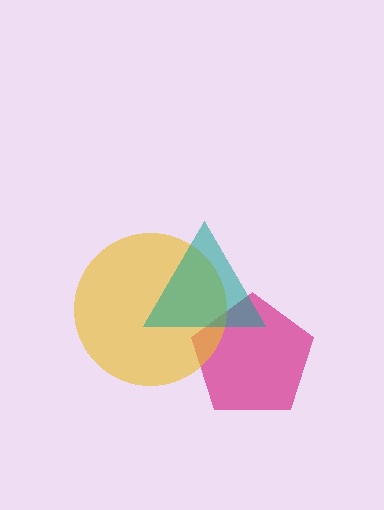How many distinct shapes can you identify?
There are 3 distinct shapes: a magenta pentagon, a yellow circle, a teal triangle.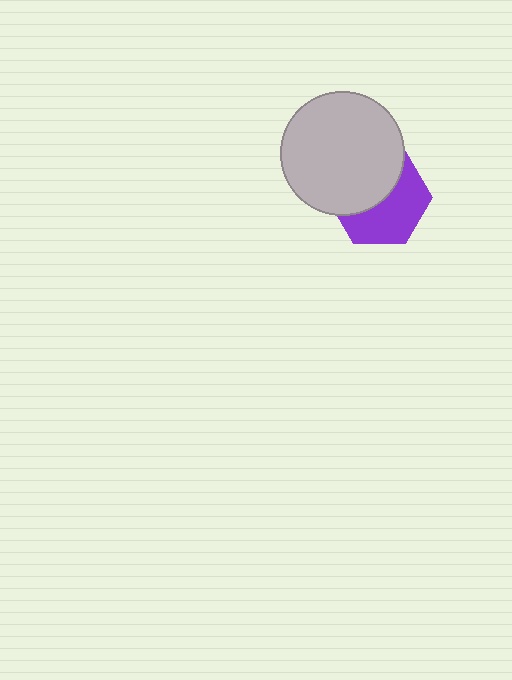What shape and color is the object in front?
The object in front is a light gray circle.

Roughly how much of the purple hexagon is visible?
About half of it is visible (roughly 52%).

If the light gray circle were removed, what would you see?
You would see the complete purple hexagon.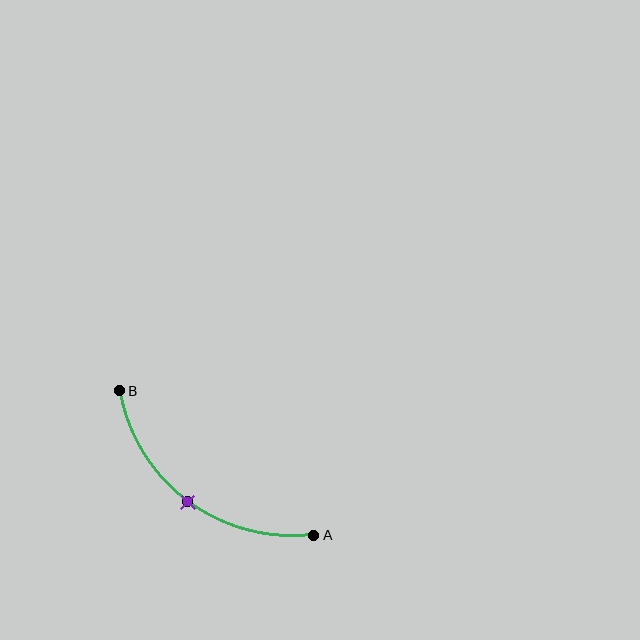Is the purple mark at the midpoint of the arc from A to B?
Yes. The purple mark lies on the arc at equal arc-length from both A and B — it is the arc midpoint.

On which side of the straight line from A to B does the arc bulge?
The arc bulges below and to the left of the straight line connecting A and B.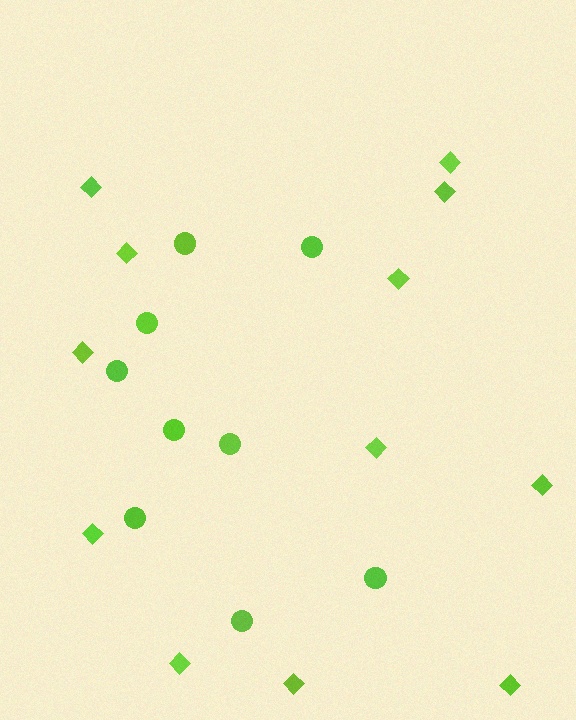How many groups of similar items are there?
There are 2 groups: one group of circles (9) and one group of diamonds (12).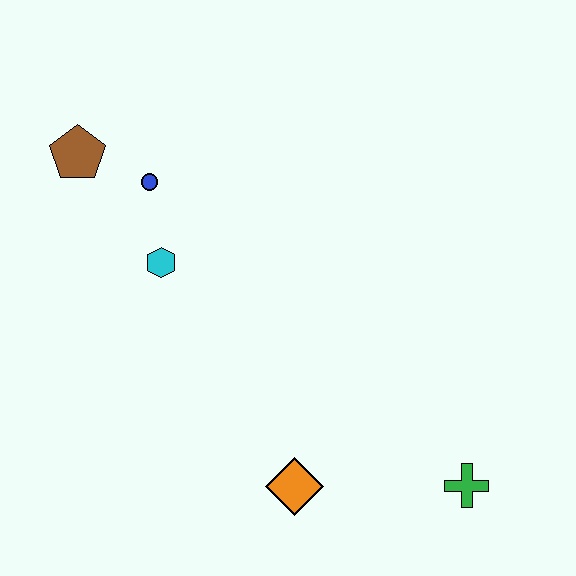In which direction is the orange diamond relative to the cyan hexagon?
The orange diamond is below the cyan hexagon.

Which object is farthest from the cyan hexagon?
The green cross is farthest from the cyan hexagon.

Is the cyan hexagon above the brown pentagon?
No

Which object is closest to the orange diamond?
The green cross is closest to the orange diamond.